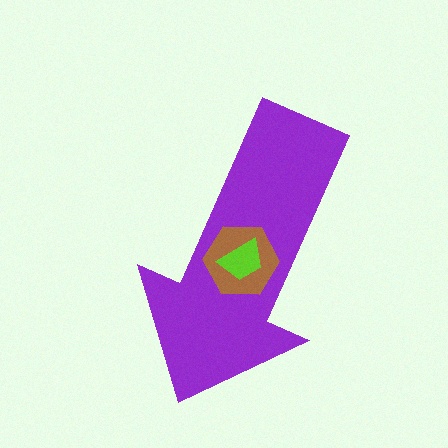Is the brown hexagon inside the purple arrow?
Yes.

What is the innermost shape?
The lime trapezoid.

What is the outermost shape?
The purple arrow.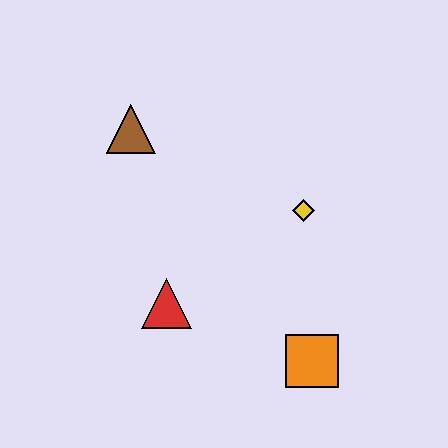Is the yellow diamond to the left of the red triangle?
No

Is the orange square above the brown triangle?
No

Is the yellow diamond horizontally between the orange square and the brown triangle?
Yes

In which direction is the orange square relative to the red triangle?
The orange square is to the right of the red triangle.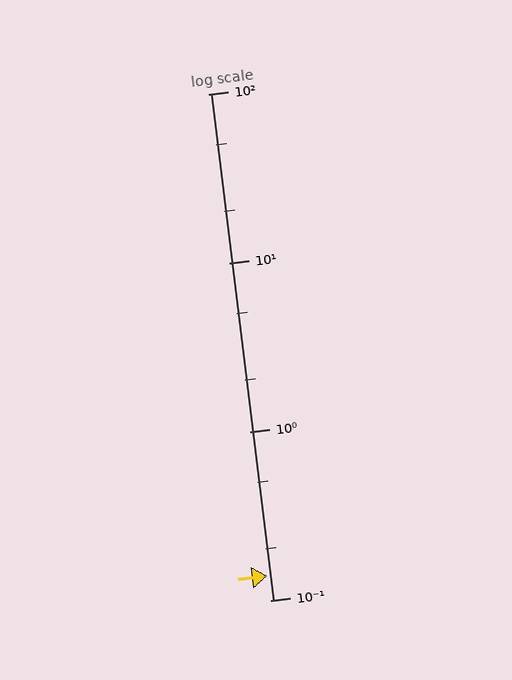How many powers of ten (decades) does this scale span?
The scale spans 3 decades, from 0.1 to 100.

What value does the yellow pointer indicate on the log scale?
The pointer indicates approximately 0.14.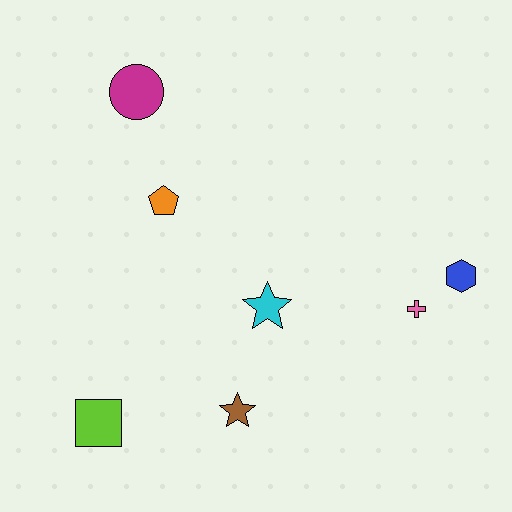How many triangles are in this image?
There are no triangles.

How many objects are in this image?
There are 7 objects.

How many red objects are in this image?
There are no red objects.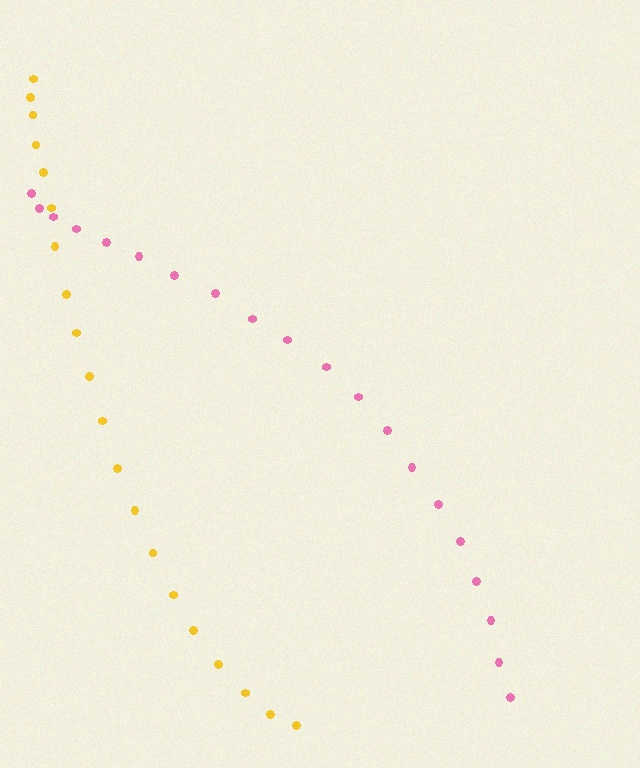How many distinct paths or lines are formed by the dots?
There are 2 distinct paths.